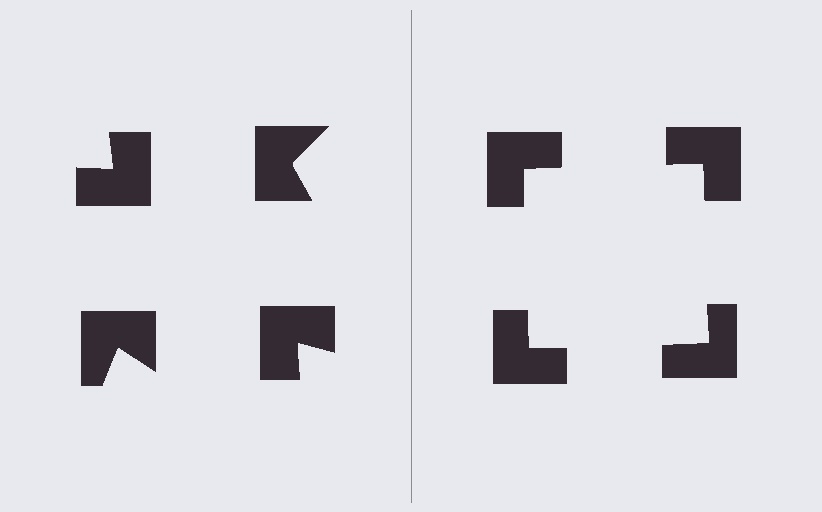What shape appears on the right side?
An illusory square.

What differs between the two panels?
The notched squares are positioned identically on both sides; only the wedge orientations differ. On the right they align to a square; on the left they are misaligned.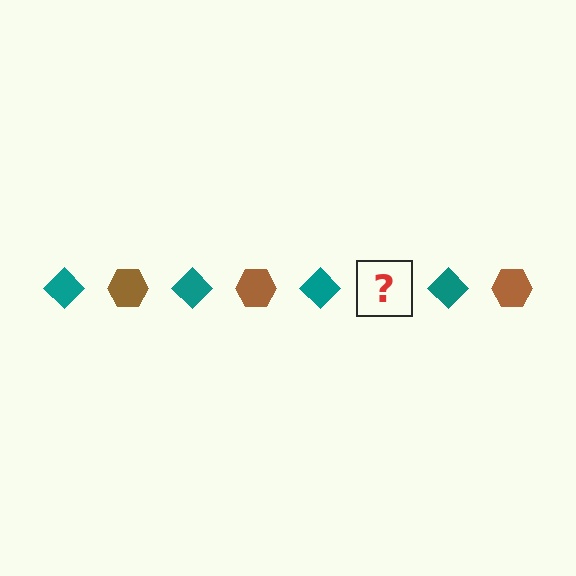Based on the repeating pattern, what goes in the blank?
The blank should be a brown hexagon.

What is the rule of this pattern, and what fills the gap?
The rule is that the pattern alternates between teal diamond and brown hexagon. The gap should be filled with a brown hexagon.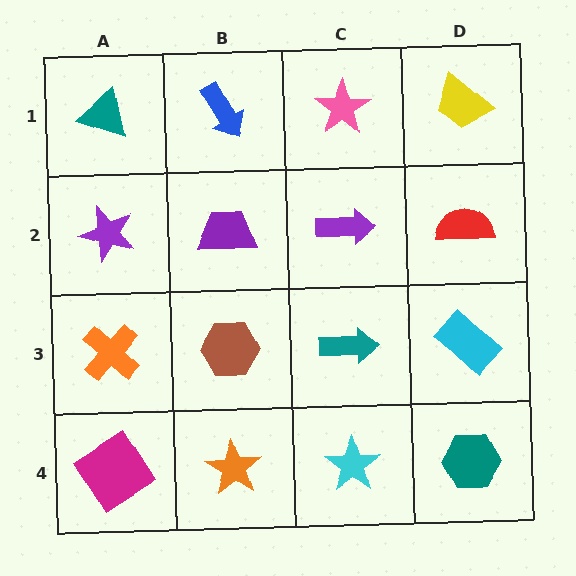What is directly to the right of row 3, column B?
A teal arrow.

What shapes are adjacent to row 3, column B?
A purple trapezoid (row 2, column B), an orange star (row 4, column B), an orange cross (row 3, column A), a teal arrow (row 3, column C).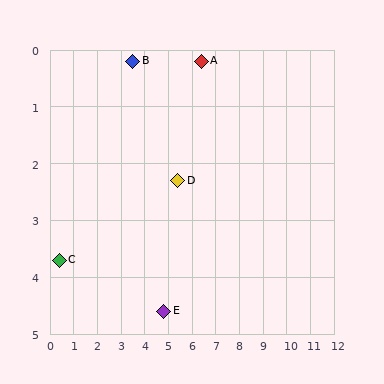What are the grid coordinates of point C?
Point C is at approximately (0.4, 3.7).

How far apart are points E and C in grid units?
Points E and C are about 4.5 grid units apart.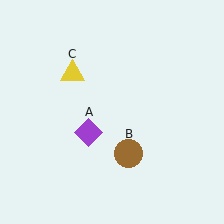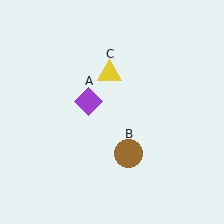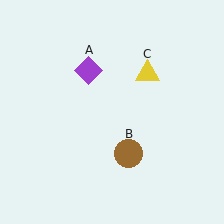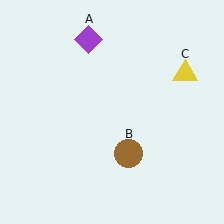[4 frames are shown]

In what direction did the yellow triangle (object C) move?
The yellow triangle (object C) moved right.